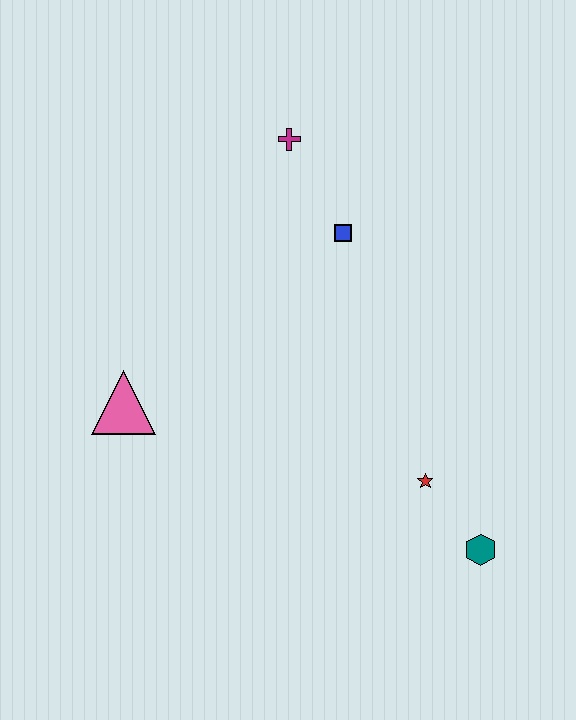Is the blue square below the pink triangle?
No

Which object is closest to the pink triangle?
The blue square is closest to the pink triangle.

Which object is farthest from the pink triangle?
The teal hexagon is farthest from the pink triangle.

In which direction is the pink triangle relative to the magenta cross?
The pink triangle is below the magenta cross.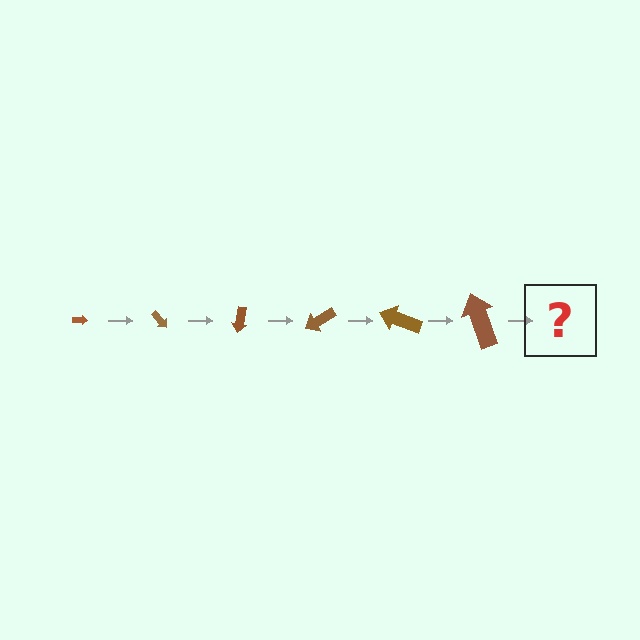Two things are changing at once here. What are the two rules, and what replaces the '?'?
The two rules are that the arrow grows larger each step and it rotates 50 degrees each step. The '?' should be an arrow, larger than the previous one and rotated 300 degrees from the start.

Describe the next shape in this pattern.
It should be an arrow, larger than the previous one and rotated 300 degrees from the start.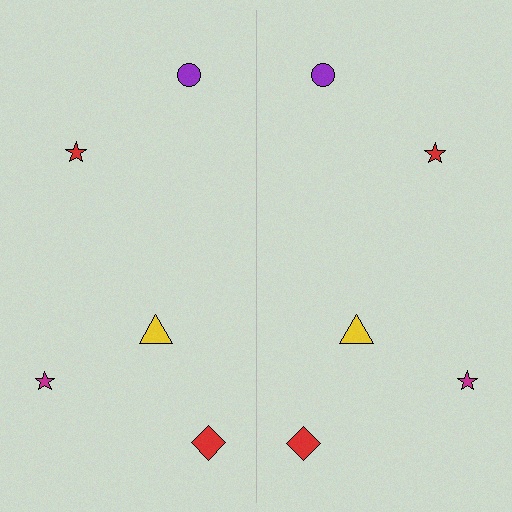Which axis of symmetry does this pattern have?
The pattern has a vertical axis of symmetry running through the center of the image.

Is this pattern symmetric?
Yes, this pattern has bilateral (reflection) symmetry.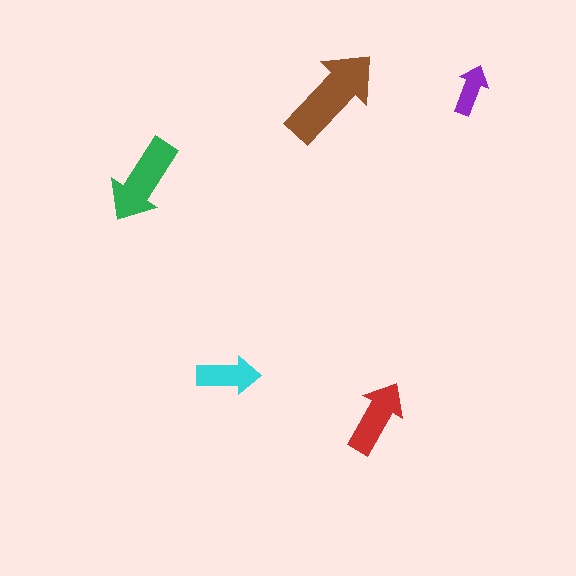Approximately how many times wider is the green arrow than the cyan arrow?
About 1.5 times wider.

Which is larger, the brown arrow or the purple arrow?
The brown one.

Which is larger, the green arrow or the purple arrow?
The green one.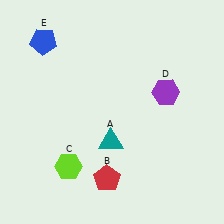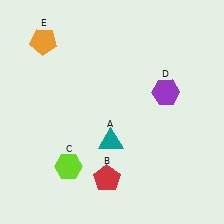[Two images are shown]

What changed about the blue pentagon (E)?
In Image 1, E is blue. In Image 2, it changed to orange.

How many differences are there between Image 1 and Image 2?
There is 1 difference between the two images.